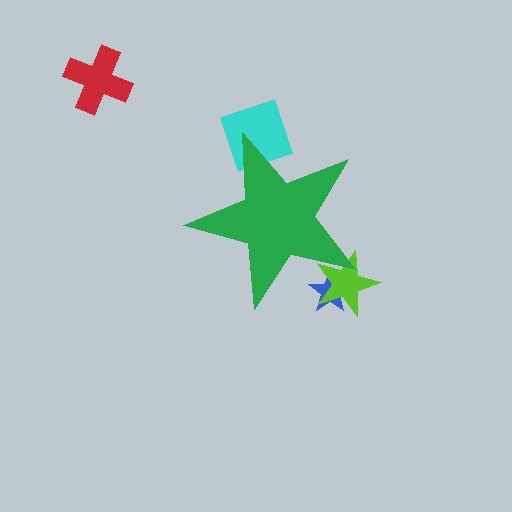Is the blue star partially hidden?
Yes, the blue star is partially hidden behind the green star.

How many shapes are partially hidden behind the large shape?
3 shapes are partially hidden.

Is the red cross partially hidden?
No, the red cross is fully visible.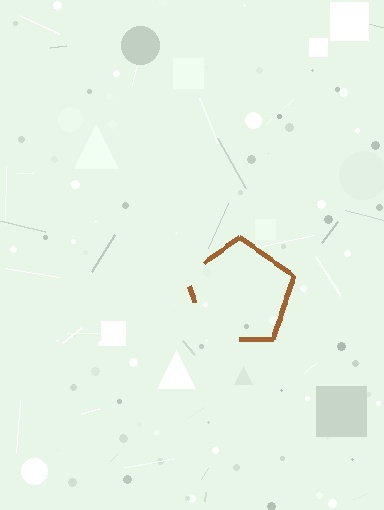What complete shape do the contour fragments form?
The contour fragments form a pentagon.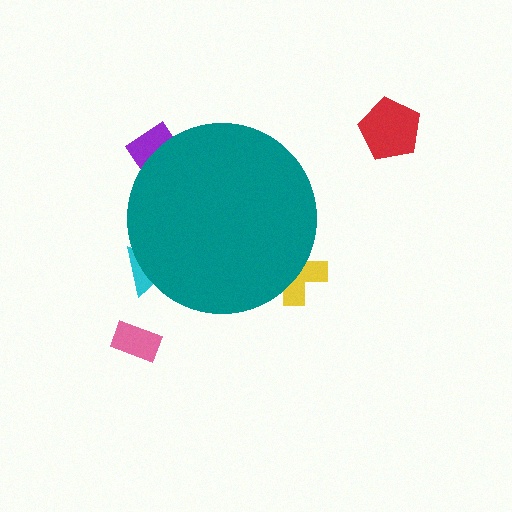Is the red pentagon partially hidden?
No, the red pentagon is fully visible.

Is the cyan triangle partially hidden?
Yes, the cyan triangle is partially hidden behind the teal circle.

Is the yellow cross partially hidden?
Yes, the yellow cross is partially hidden behind the teal circle.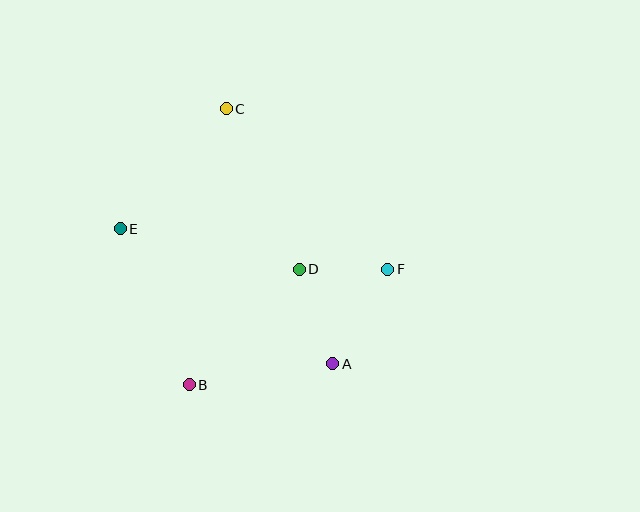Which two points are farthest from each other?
Points B and C are farthest from each other.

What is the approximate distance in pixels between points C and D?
The distance between C and D is approximately 176 pixels.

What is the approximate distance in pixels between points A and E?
The distance between A and E is approximately 252 pixels.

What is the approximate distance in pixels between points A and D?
The distance between A and D is approximately 100 pixels.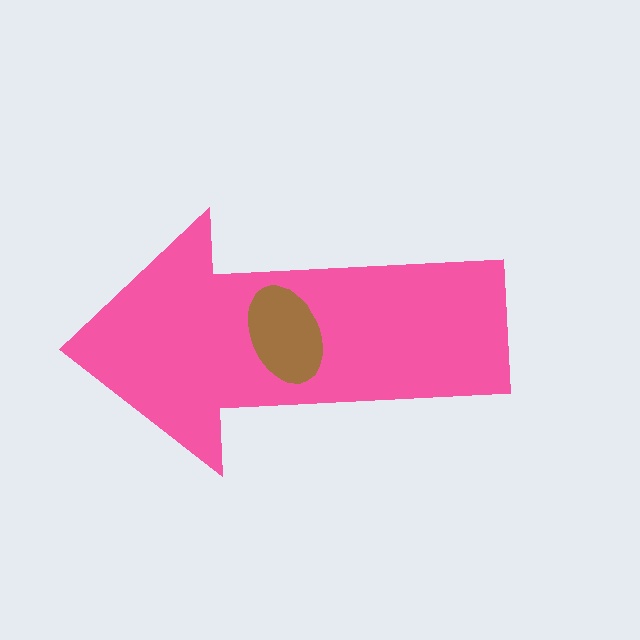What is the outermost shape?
The pink arrow.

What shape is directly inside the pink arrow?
The brown ellipse.